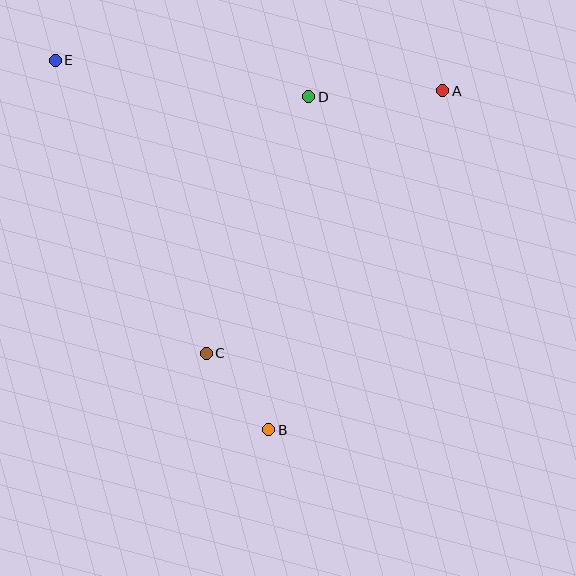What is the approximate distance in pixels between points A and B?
The distance between A and B is approximately 381 pixels.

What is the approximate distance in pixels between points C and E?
The distance between C and E is approximately 330 pixels.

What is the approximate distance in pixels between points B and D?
The distance between B and D is approximately 335 pixels.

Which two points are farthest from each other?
Points B and E are farthest from each other.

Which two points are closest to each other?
Points B and C are closest to each other.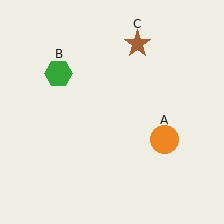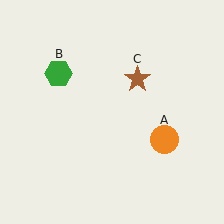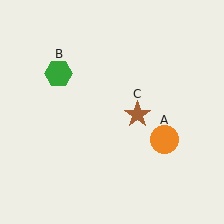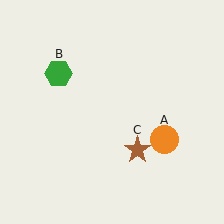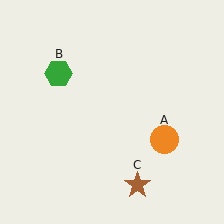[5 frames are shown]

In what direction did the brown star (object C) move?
The brown star (object C) moved down.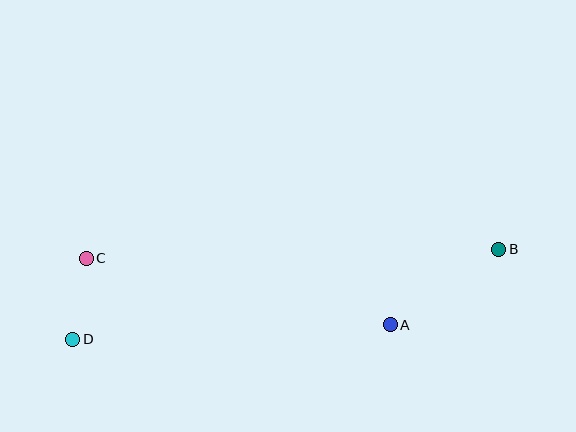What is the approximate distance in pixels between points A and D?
The distance between A and D is approximately 318 pixels.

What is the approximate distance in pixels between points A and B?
The distance between A and B is approximately 132 pixels.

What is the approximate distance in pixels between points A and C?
The distance between A and C is approximately 311 pixels.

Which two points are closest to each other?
Points C and D are closest to each other.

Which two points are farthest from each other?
Points B and D are farthest from each other.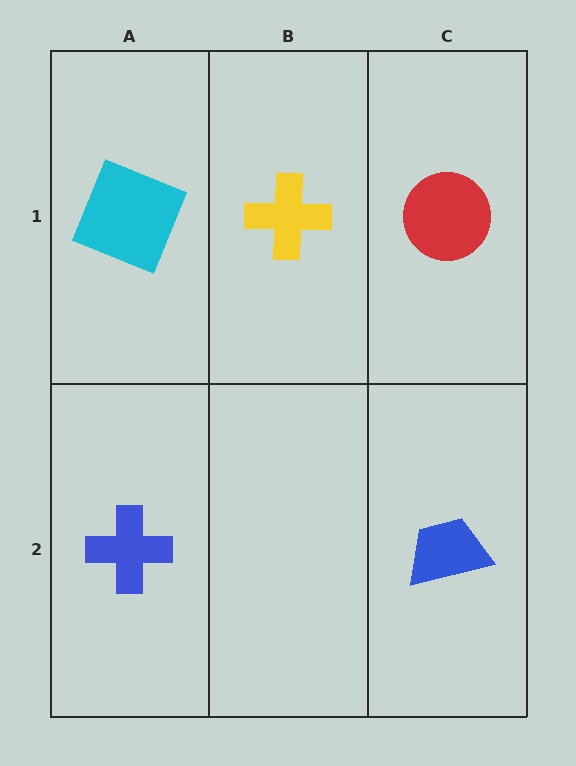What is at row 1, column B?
A yellow cross.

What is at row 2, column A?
A blue cross.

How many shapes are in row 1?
3 shapes.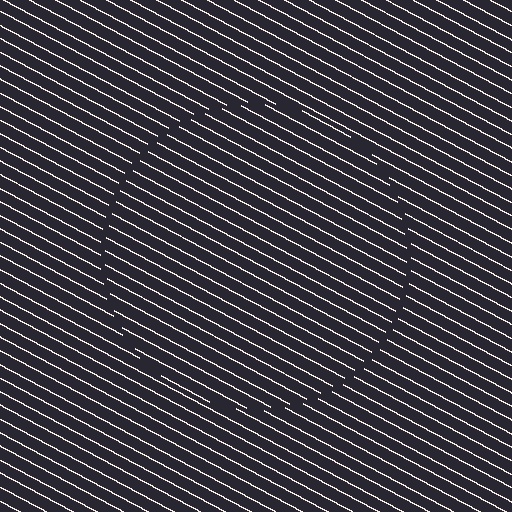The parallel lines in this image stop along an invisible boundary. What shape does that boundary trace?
An illusory circle. The interior of the shape contains the same grating, shifted by half a period — the contour is defined by the phase discontinuity where line-ends from the inner and outer gratings abut.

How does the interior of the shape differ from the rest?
The interior of the shape contains the same grating, shifted by half a period — the contour is defined by the phase discontinuity where line-ends from the inner and outer gratings abut.